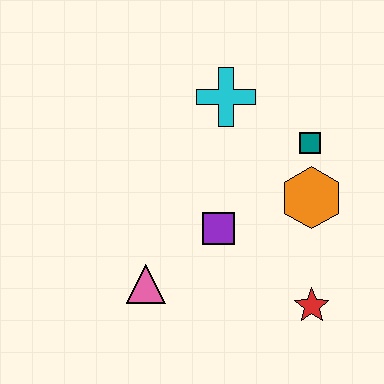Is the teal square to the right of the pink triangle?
Yes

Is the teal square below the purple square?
No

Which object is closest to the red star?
The orange hexagon is closest to the red star.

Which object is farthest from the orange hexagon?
The pink triangle is farthest from the orange hexagon.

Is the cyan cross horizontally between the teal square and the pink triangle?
Yes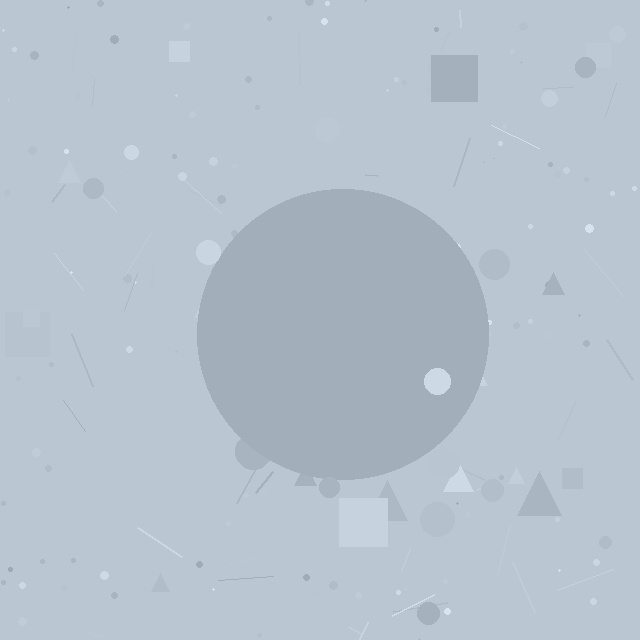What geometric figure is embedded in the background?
A circle is embedded in the background.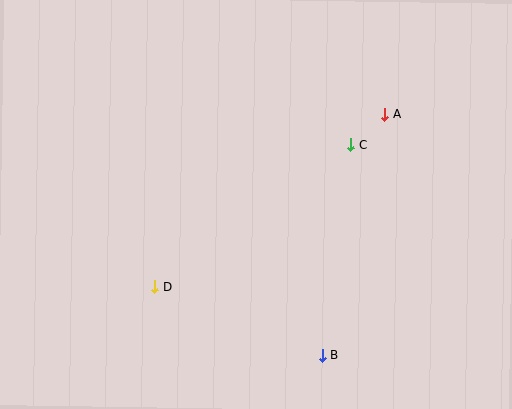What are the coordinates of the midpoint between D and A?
The midpoint between D and A is at (270, 201).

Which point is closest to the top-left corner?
Point D is closest to the top-left corner.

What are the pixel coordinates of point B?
Point B is at (322, 355).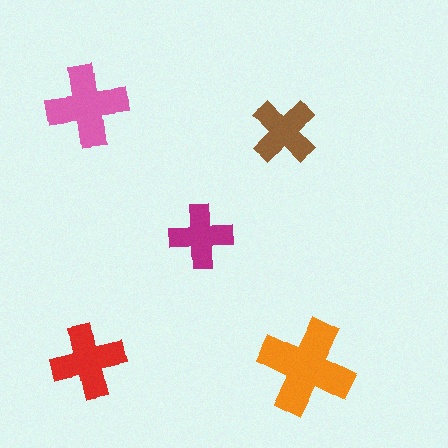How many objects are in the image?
There are 5 objects in the image.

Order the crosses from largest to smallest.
the orange one, the pink one, the red one, the brown one, the magenta one.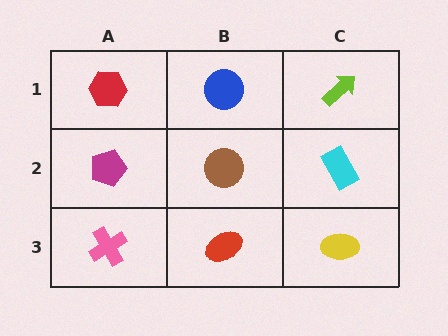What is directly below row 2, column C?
A yellow ellipse.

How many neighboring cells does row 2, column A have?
3.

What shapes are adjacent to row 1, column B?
A brown circle (row 2, column B), a red hexagon (row 1, column A), a lime arrow (row 1, column C).